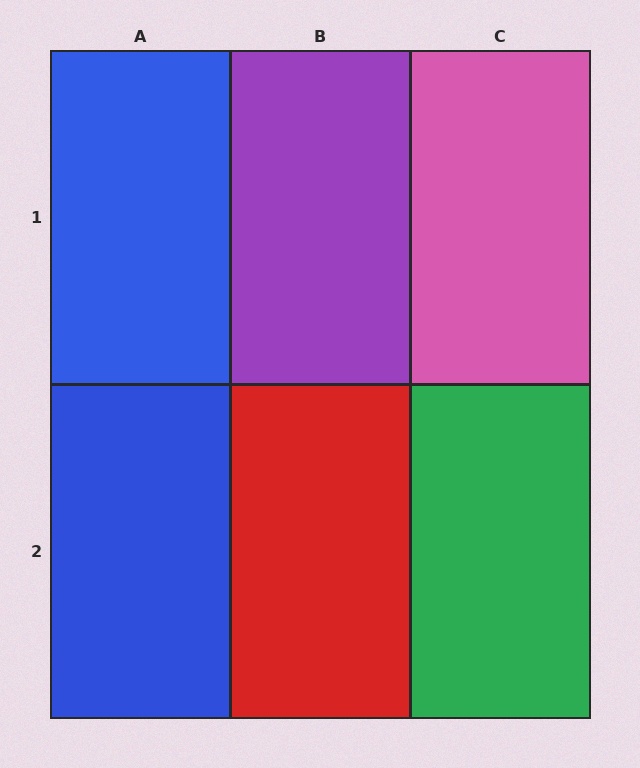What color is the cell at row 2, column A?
Blue.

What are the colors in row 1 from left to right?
Blue, purple, pink.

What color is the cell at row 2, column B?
Red.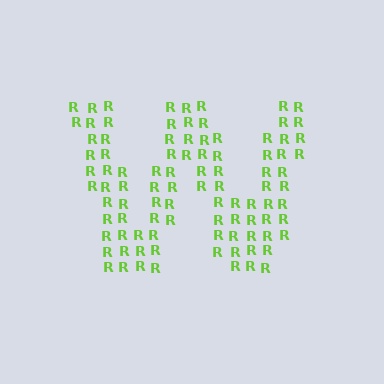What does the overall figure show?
The overall figure shows the letter W.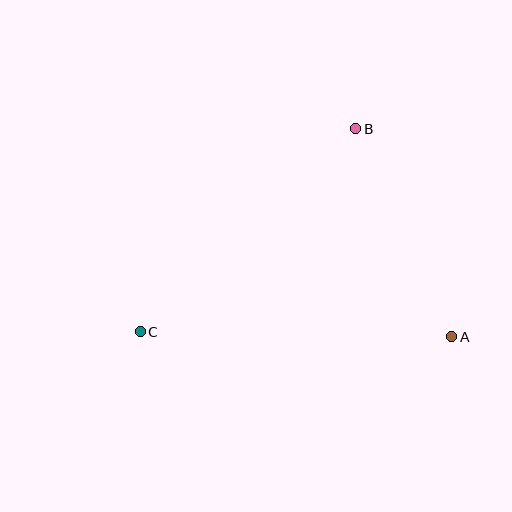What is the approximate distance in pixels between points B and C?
The distance between B and C is approximately 296 pixels.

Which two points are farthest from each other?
Points A and C are farthest from each other.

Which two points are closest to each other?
Points A and B are closest to each other.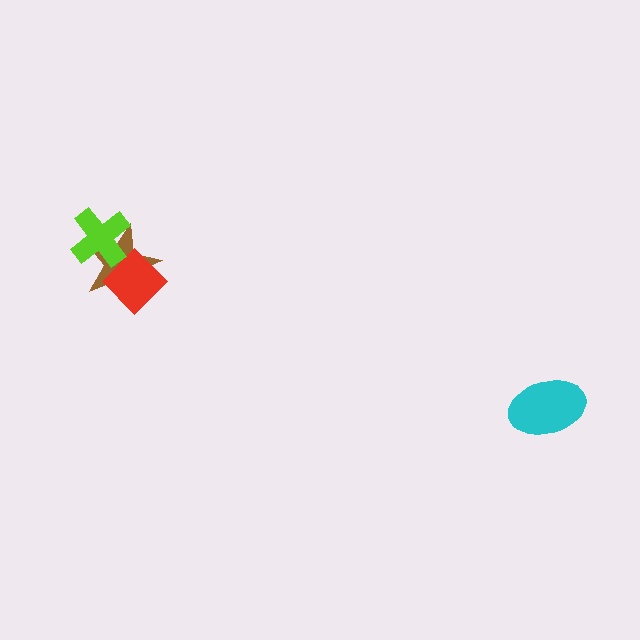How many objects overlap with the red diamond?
2 objects overlap with the red diamond.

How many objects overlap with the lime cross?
2 objects overlap with the lime cross.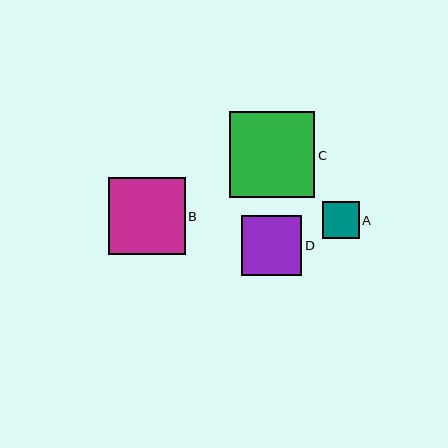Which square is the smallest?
Square A is the smallest with a size of approximately 37 pixels.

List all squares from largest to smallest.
From largest to smallest: C, B, D, A.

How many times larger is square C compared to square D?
Square C is approximately 1.4 times the size of square D.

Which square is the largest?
Square C is the largest with a size of approximately 86 pixels.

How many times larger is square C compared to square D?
Square C is approximately 1.4 times the size of square D.